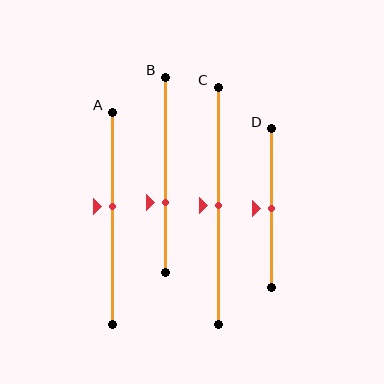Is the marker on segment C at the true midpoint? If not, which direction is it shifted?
Yes, the marker on segment C is at the true midpoint.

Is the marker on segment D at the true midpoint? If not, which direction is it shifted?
Yes, the marker on segment D is at the true midpoint.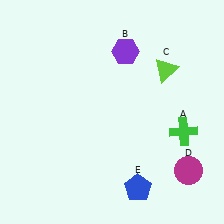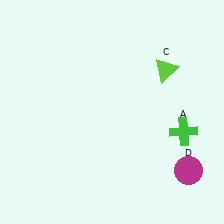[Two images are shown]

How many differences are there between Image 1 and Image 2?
There are 2 differences between the two images.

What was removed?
The purple hexagon (B), the blue pentagon (E) were removed in Image 2.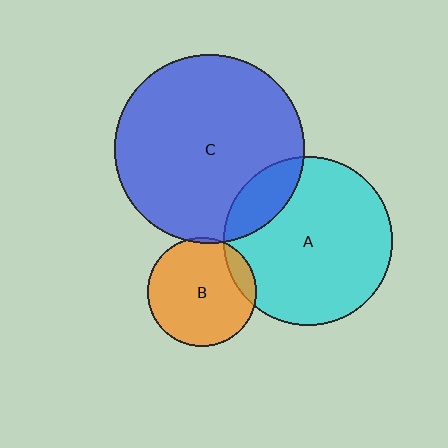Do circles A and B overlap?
Yes.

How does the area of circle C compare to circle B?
Approximately 3.0 times.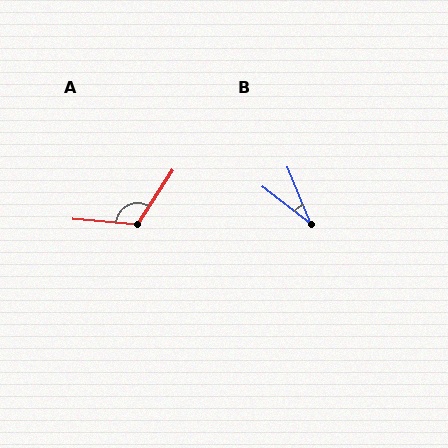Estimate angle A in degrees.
Approximately 118 degrees.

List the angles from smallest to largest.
B (30°), A (118°).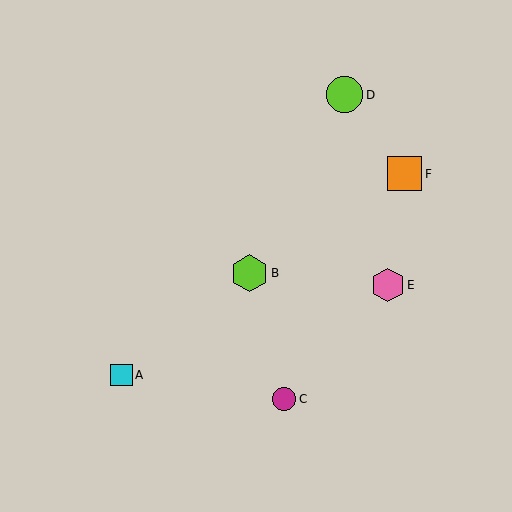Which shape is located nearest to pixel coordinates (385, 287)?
The pink hexagon (labeled E) at (388, 285) is nearest to that location.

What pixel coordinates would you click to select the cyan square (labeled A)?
Click at (121, 375) to select the cyan square A.